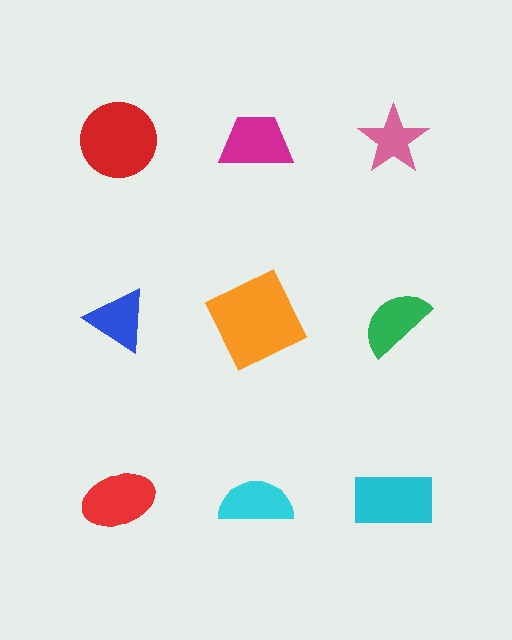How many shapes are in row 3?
3 shapes.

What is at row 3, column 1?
A red ellipse.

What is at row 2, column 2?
An orange square.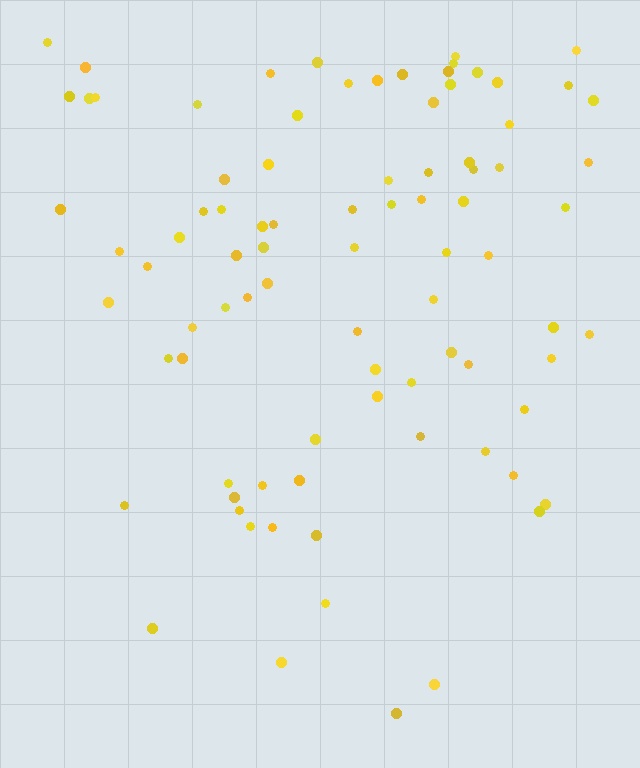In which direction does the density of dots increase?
From bottom to top, with the top side densest.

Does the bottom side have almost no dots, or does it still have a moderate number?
Still a moderate number, just noticeably fewer than the top.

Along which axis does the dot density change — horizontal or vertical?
Vertical.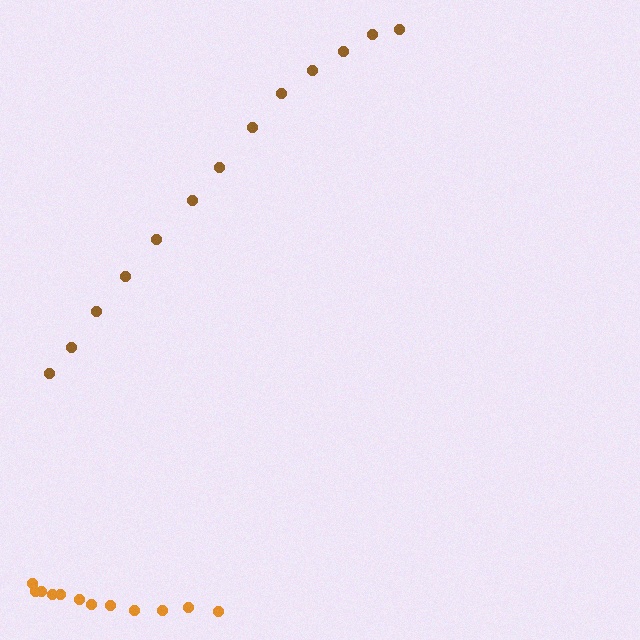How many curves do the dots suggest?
There are 2 distinct paths.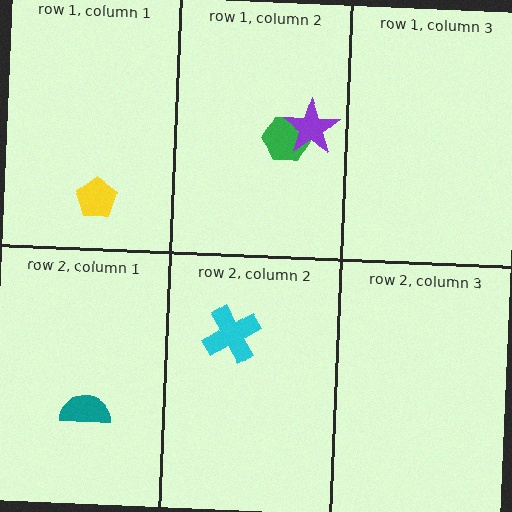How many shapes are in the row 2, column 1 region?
1.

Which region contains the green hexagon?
The row 1, column 2 region.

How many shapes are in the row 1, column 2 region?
2.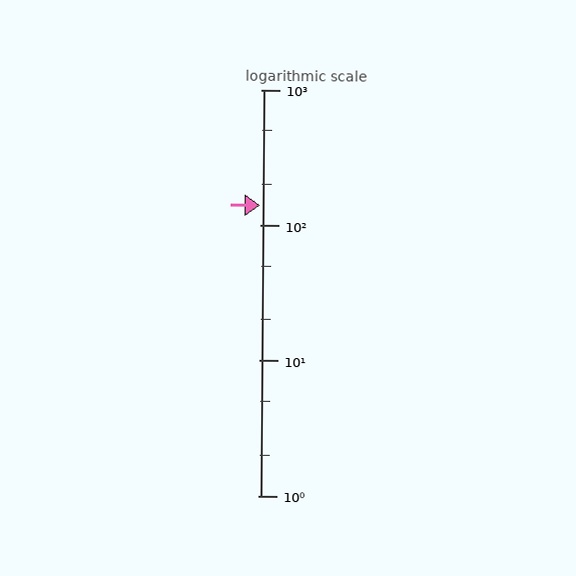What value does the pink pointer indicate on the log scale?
The pointer indicates approximately 140.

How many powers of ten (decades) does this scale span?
The scale spans 3 decades, from 1 to 1000.